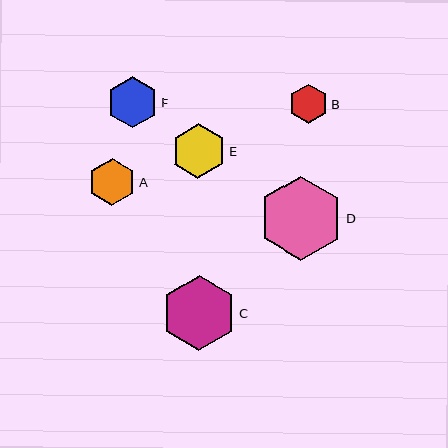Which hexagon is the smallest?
Hexagon B is the smallest with a size of approximately 39 pixels.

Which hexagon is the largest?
Hexagon D is the largest with a size of approximately 84 pixels.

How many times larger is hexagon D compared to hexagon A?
Hexagon D is approximately 1.8 times the size of hexagon A.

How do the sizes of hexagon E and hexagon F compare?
Hexagon E and hexagon F are approximately the same size.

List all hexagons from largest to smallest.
From largest to smallest: D, C, E, F, A, B.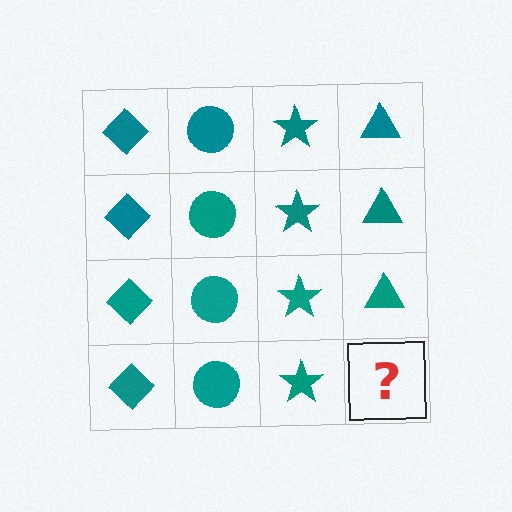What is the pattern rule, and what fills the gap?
The rule is that each column has a consistent shape. The gap should be filled with a teal triangle.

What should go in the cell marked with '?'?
The missing cell should contain a teal triangle.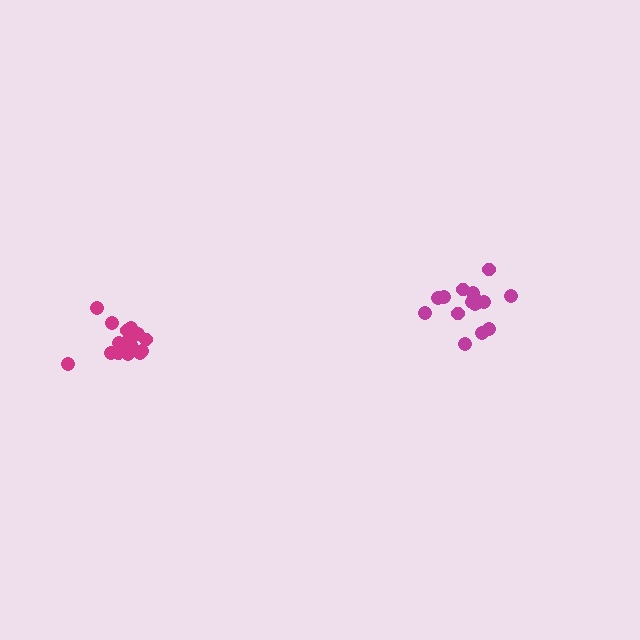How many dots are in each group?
Group 1: 15 dots, Group 2: 16 dots (31 total).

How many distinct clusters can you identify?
There are 2 distinct clusters.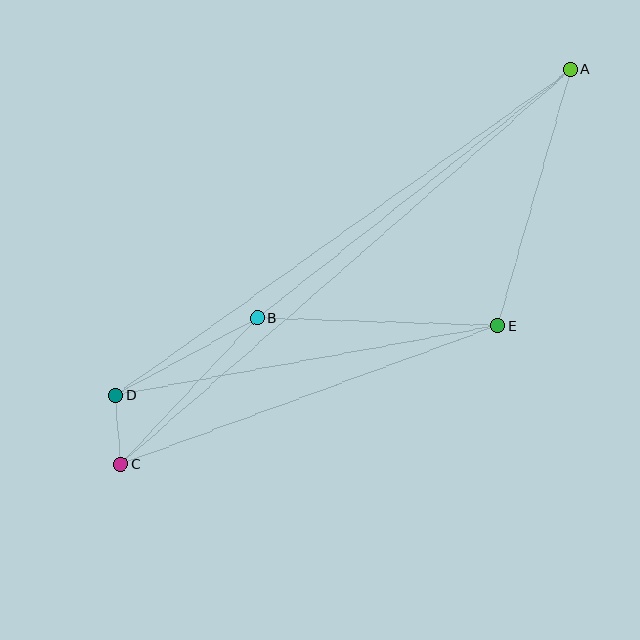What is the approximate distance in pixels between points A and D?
The distance between A and D is approximately 560 pixels.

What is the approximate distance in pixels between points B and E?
The distance between B and E is approximately 241 pixels.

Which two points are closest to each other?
Points C and D are closest to each other.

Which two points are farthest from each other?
Points A and C are farthest from each other.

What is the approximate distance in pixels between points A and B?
The distance between A and B is approximately 400 pixels.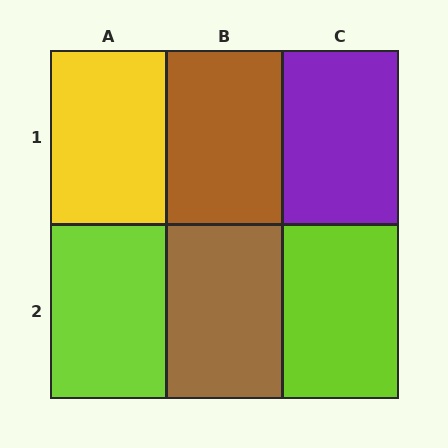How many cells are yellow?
1 cell is yellow.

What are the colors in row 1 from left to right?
Yellow, brown, purple.